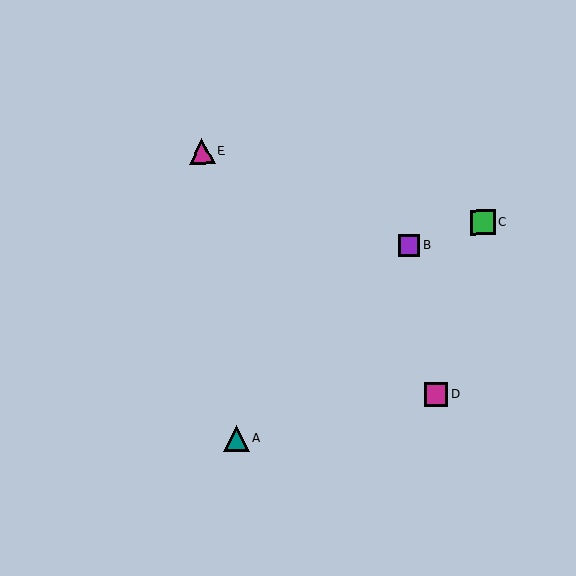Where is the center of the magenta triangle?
The center of the magenta triangle is at (202, 151).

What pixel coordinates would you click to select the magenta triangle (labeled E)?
Click at (202, 151) to select the magenta triangle E.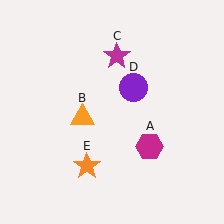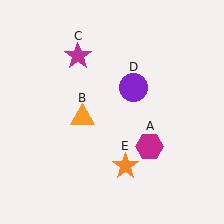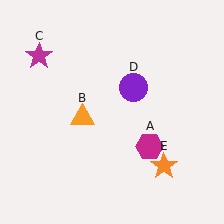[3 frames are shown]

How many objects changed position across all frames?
2 objects changed position: magenta star (object C), orange star (object E).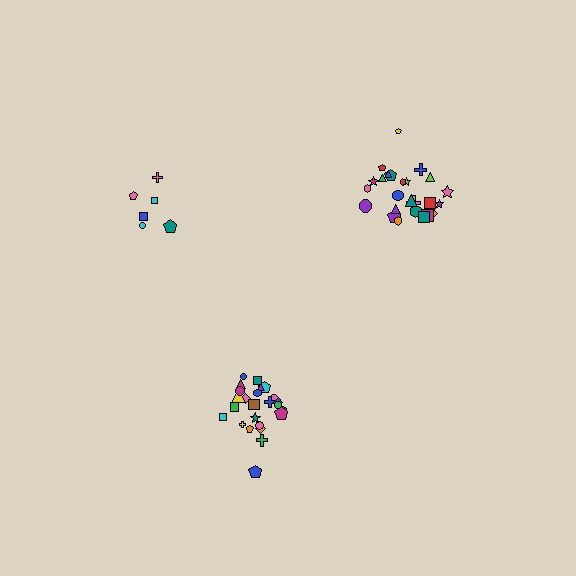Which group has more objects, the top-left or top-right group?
The top-right group.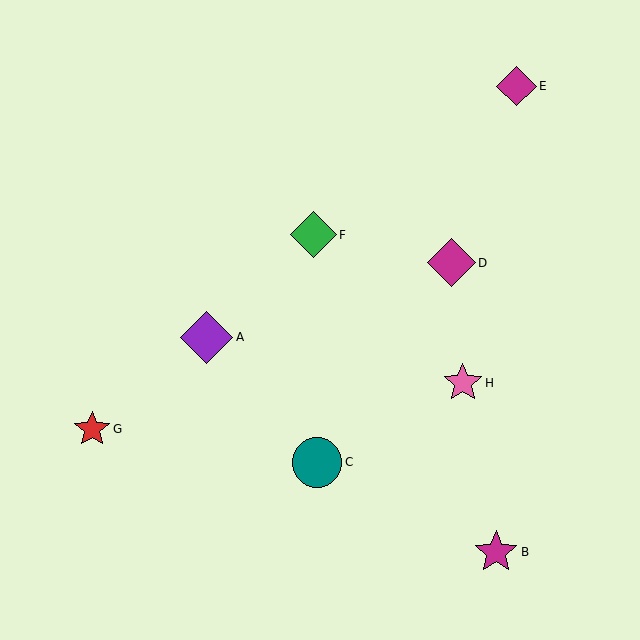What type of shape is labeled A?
Shape A is a purple diamond.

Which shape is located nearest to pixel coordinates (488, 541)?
The magenta star (labeled B) at (496, 552) is nearest to that location.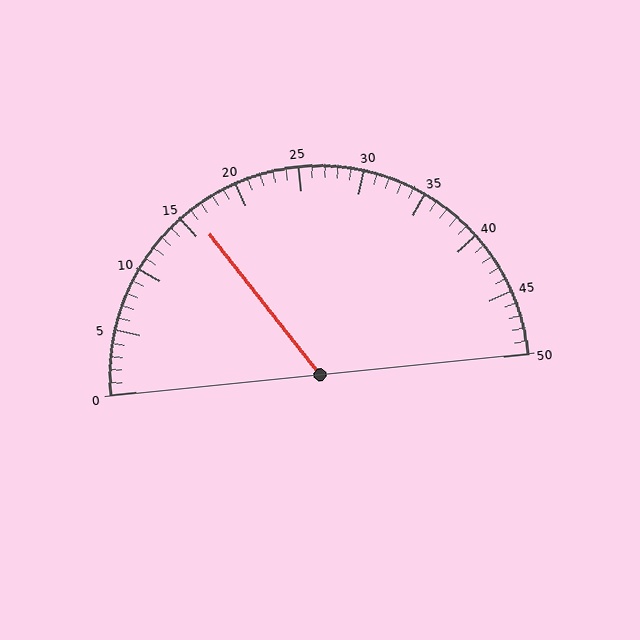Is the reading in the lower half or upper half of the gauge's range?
The reading is in the lower half of the range (0 to 50).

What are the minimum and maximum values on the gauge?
The gauge ranges from 0 to 50.